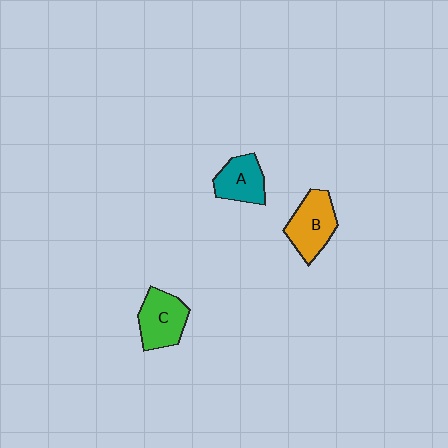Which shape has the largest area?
Shape B (orange).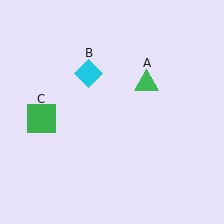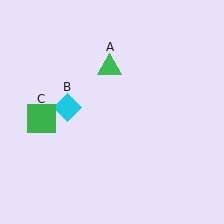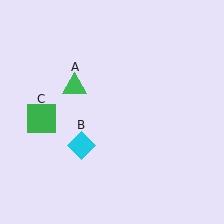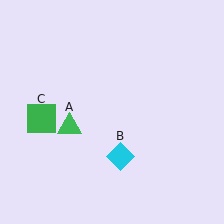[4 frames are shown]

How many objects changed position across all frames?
2 objects changed position: green triangle (object A), cyan diamond (object B).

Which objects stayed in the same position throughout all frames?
Green square (object C) remained stationary.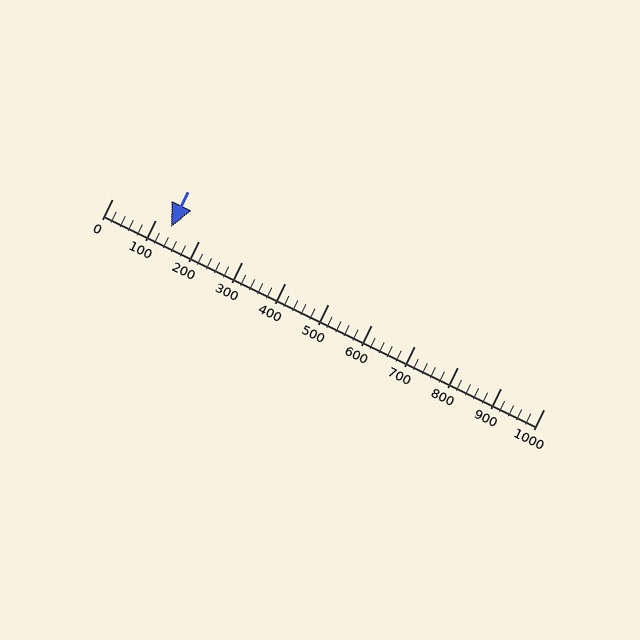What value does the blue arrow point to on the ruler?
The blue arrow points to approximately 137.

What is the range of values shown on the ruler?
The ruler shows values from 0 to 1000.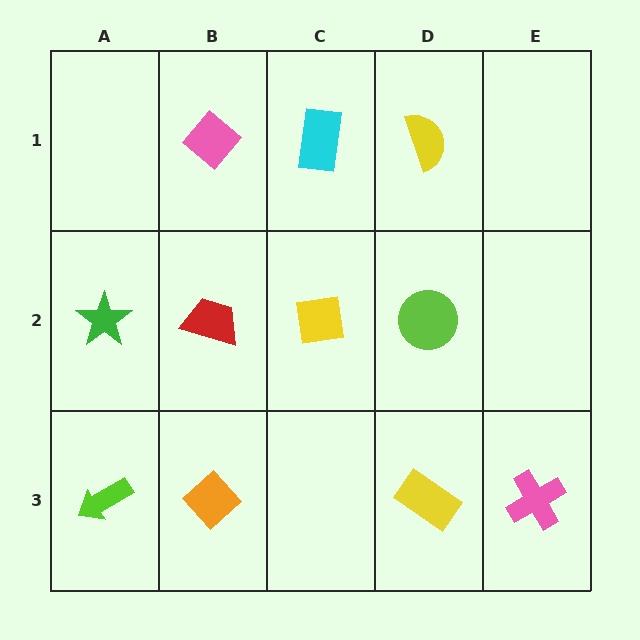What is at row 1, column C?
A cyan rectangle.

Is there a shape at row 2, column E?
No, that cell is empty.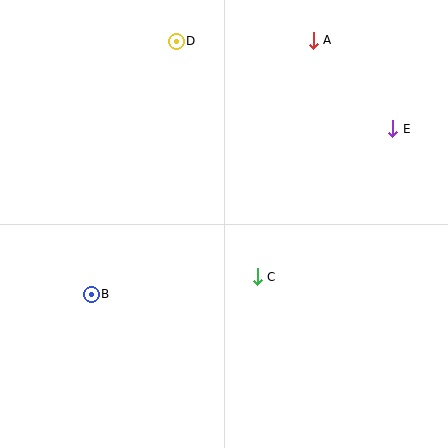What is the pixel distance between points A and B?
The distance between A and B is 337 pixels.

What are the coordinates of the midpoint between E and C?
The midpoint between E and C is at (325, 203).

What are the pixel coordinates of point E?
Point E is at (393, 129).